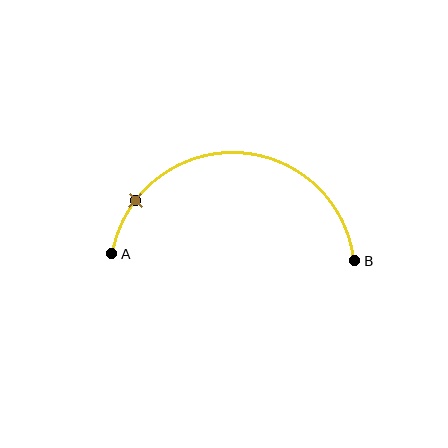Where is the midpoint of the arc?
The arc midpoint is the point on the curve farthest from the straight line joining A and B. It sits above that line.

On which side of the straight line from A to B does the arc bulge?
The arc bulges above the straight line connecting A and B.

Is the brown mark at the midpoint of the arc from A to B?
No. The brown mark lies on the arc but is closer to endpoint A. The arc midpoint would be at the point on the curve equidistant along the arc from both A and B.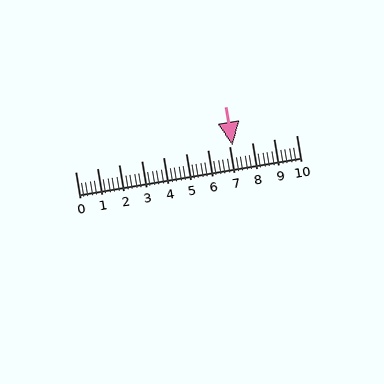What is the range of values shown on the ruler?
The ruler shows values from 0 to 10.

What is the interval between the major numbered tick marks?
The major tick marks are spaced 1 units apart.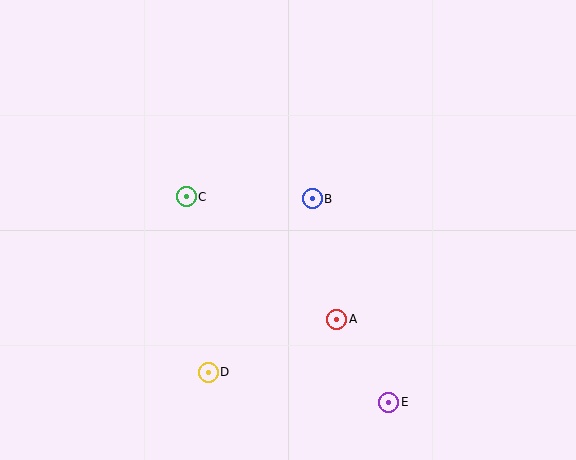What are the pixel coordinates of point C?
Point C is at (186, 197).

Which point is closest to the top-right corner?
Point B is closest to the top-right corner.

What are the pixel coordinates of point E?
Point E is at (389, 402).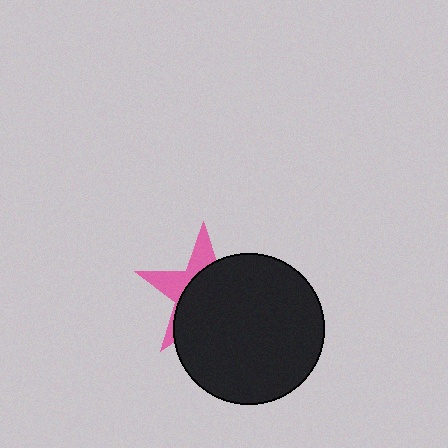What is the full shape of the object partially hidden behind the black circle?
The partially hidden object is a pink star.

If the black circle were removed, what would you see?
You would see the complete pink star.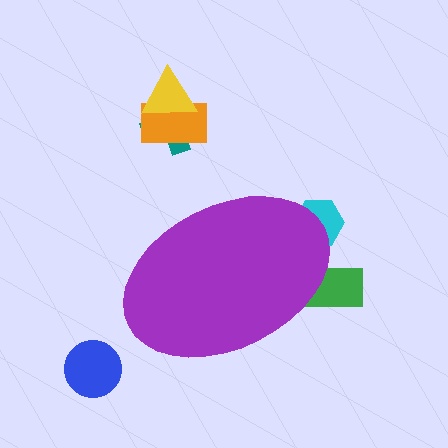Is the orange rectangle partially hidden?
No, the orange rectangle is fully visible.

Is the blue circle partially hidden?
No, the blue circle is fully visible.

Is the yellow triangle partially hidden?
No, the yellow triangle is fully visible.